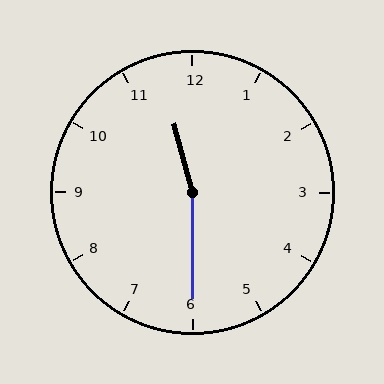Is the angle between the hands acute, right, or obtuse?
It is obtuse.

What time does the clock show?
11:30.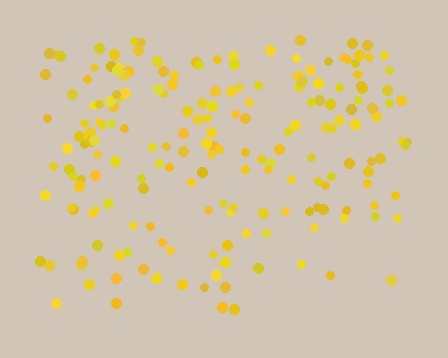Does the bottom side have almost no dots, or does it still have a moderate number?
Still a moderate number, just noticeably fewer than the top.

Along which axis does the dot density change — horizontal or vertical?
Vertical.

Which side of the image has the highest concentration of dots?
The top.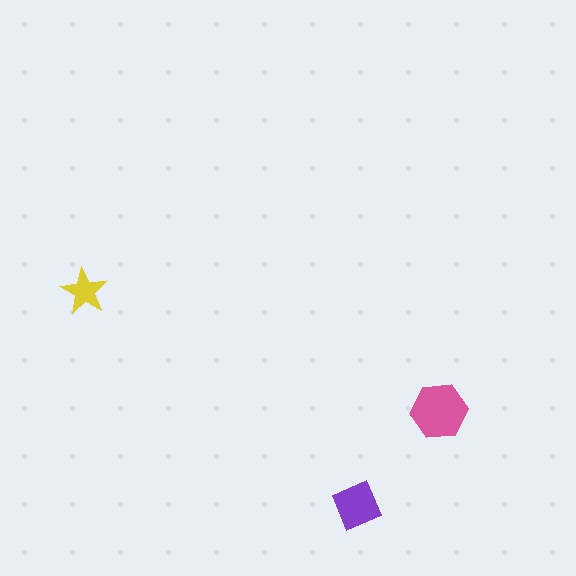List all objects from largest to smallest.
The pink hexagon, the purple diamond, the yellow star.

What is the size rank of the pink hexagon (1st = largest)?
1st.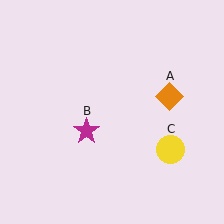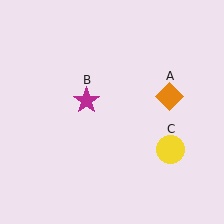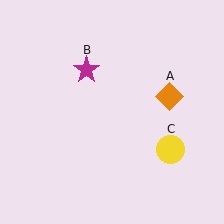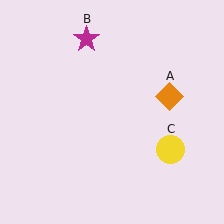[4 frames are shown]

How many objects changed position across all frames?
1 object changed position: magenta star (object B).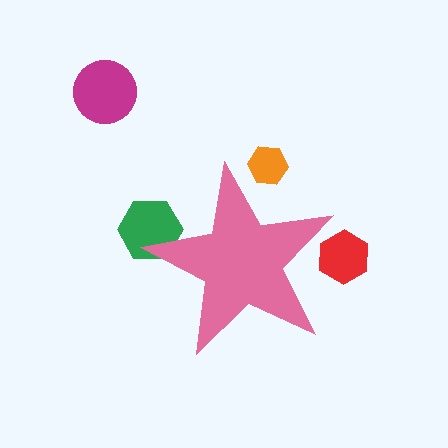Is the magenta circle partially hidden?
No, the magenta circle is fully visible.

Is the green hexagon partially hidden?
Yes, the green hexagon is partially hidden behind the pink star.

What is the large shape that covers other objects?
A pink star.